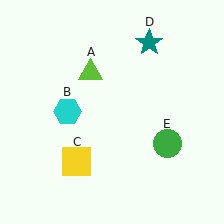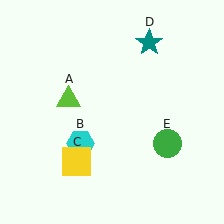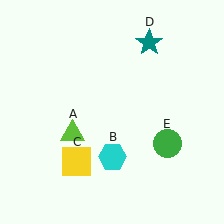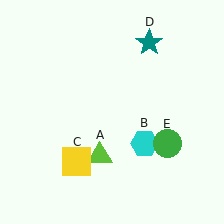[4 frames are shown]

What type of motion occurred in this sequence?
The lime triangle (object A), cyan hexagon (object B) rotated counterclockwise around the center of the scene.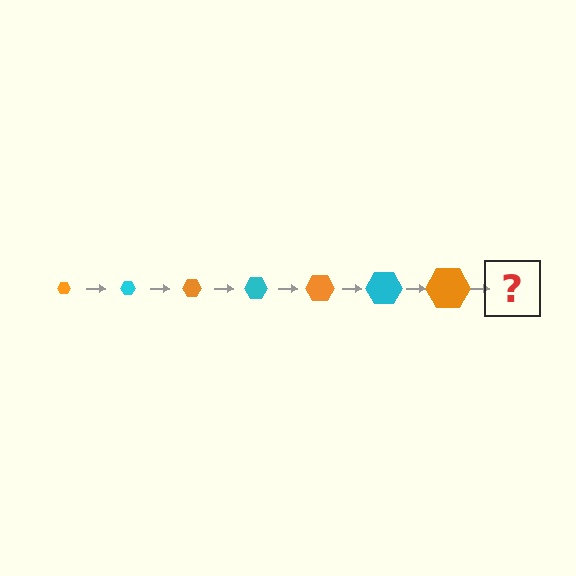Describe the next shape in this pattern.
It should be a cyan hexagon, larger than the previous one.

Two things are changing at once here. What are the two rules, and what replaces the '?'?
The two rules are that the hexagon grows larger each step and the color cycles through orange and cyan. The '?' should be a cyan hexagon, larger than the previous one.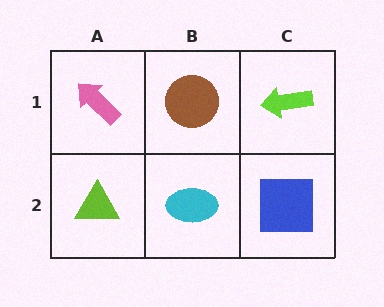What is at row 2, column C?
A blue square.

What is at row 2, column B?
A cyan ellipse.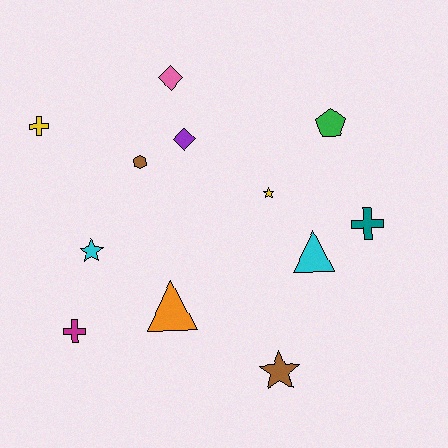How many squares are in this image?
There are no squares.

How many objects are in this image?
There are 12 objects.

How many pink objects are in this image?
There is 1 pink object.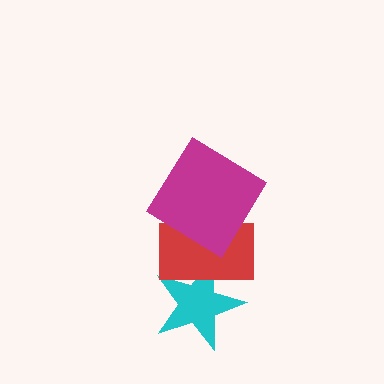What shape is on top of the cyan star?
The red rectangle is on top of the cyan star.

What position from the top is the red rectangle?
The red rectangle is 2nd from the top.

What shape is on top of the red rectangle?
The magenta diamond is on top of the red rectangle.